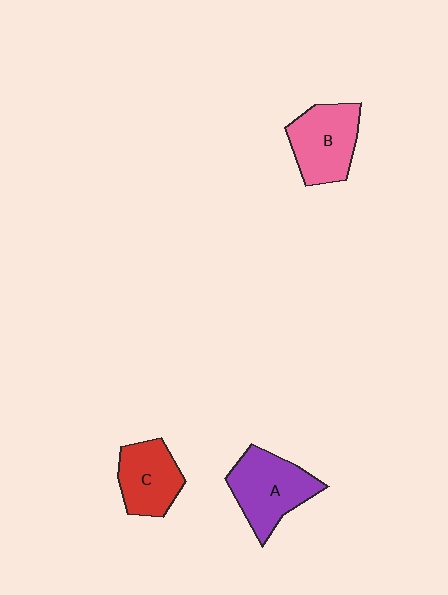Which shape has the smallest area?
Shape C (red).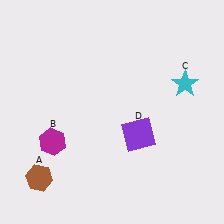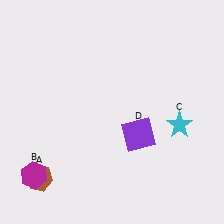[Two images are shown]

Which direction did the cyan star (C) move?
The cyan star (C) moved down.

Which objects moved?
The objects that moved are: the magenta hexagon (B), the cyan star (C).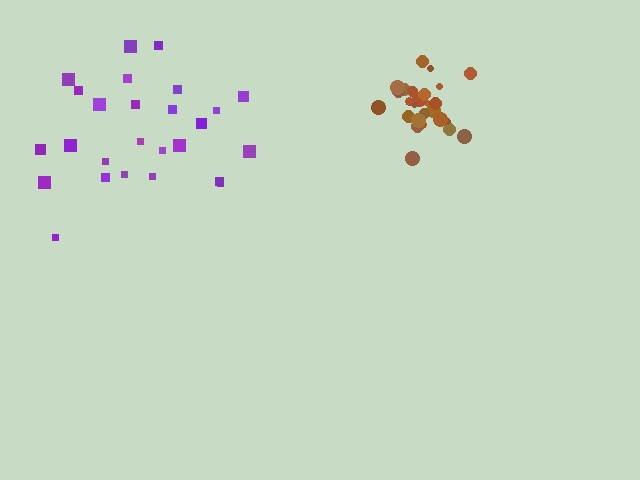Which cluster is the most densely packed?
Brown.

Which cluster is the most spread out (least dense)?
Purple.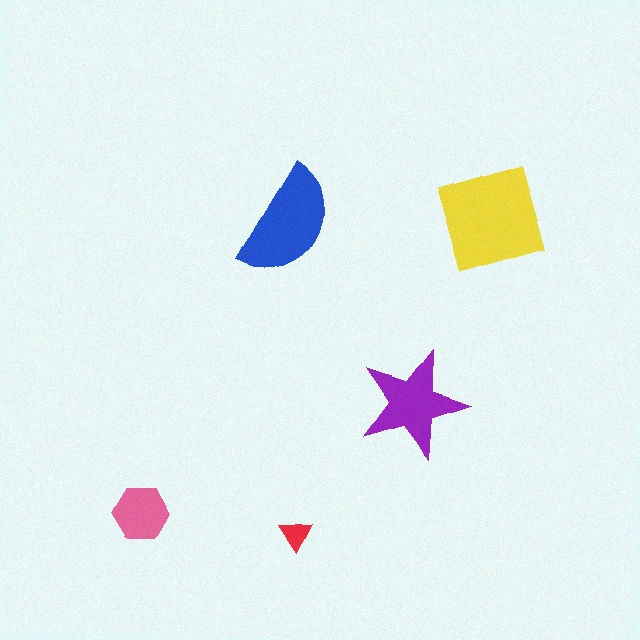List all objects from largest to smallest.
The yellow diamond, the blue semicircle, the purple star, the pink hexagon, the red triangle.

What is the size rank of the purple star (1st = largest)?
3rd.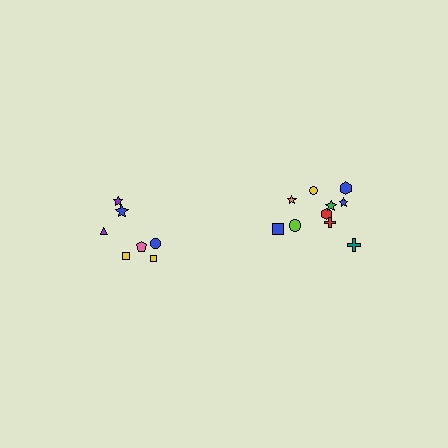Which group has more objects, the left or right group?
The right group.